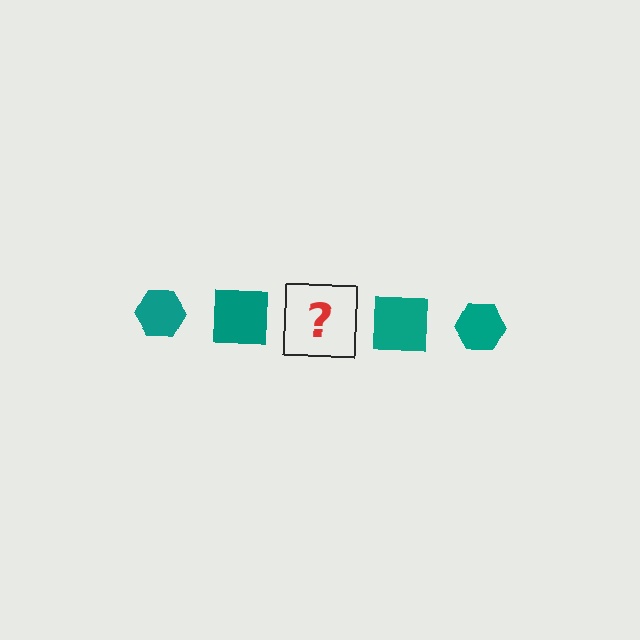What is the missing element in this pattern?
The missing element is a teal hexagon.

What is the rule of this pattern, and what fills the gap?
The rule is that the pattern cycles through hexagon, square shapes in teal. The gap should be filled with a teal hexagon.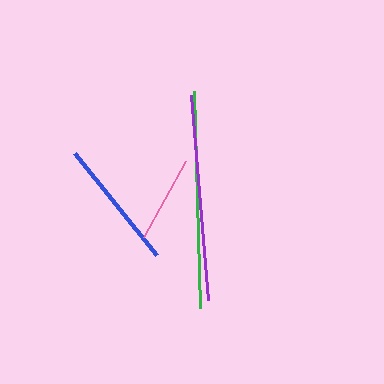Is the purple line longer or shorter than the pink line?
The purple line is longer than the pink line.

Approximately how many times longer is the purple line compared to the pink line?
The purple line is approximately 2.4 times the length of the pink line.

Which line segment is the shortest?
The pink line is the shortest at approximately 87 pixels.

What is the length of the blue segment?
The blue segment is approximately 131 pixels long.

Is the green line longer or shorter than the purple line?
The green line is longer than the purple line.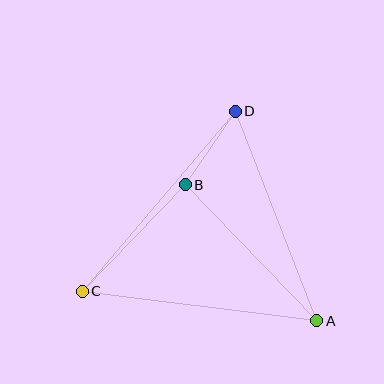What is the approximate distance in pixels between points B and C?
The distance between B and C is approximately 149 pixels.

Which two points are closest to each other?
Points B and D are closest to each other.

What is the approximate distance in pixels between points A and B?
The distance between A and B is approximately 189 pixels.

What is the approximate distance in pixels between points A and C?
The distance between A and C is approximately 236 pixels.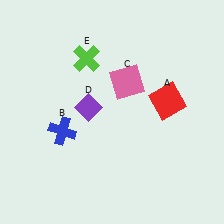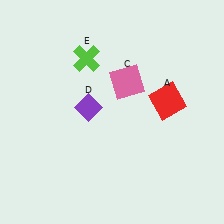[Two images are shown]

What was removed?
The blue cross (B) was removed in Image 2.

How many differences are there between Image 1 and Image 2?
There is 1 difference between the two images.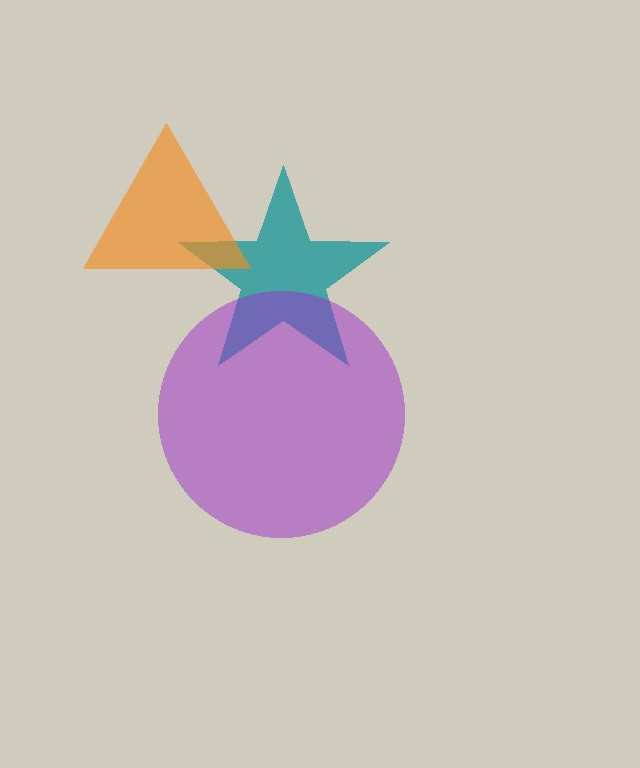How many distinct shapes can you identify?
There are 3 distinct shapes: a teal star, a purple circle, an orange triangle.